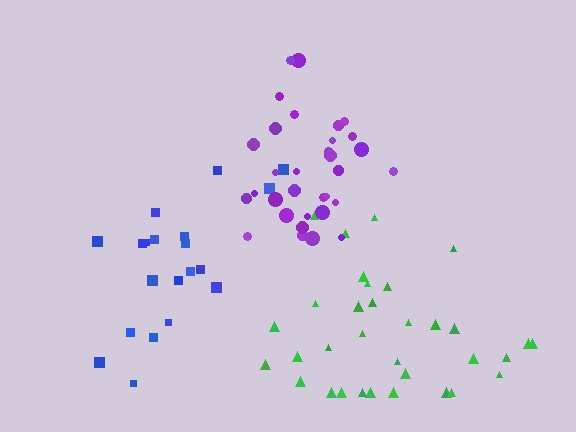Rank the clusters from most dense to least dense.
purple, green, blue.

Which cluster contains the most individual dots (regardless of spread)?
Green (33).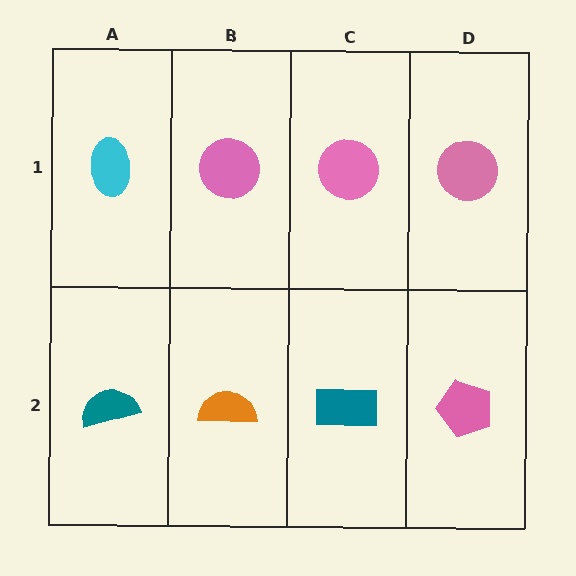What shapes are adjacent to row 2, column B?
A pink circle (row 1, column B), a teal semicircle (row 2, column A), a teal rectangle (row 2, column C).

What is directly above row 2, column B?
A pink circle.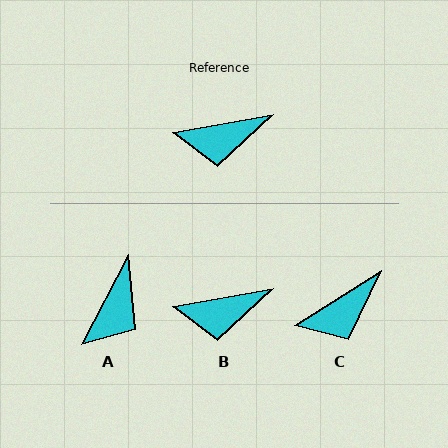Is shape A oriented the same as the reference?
No, it is off by about 52 degrees.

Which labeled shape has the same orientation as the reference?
B.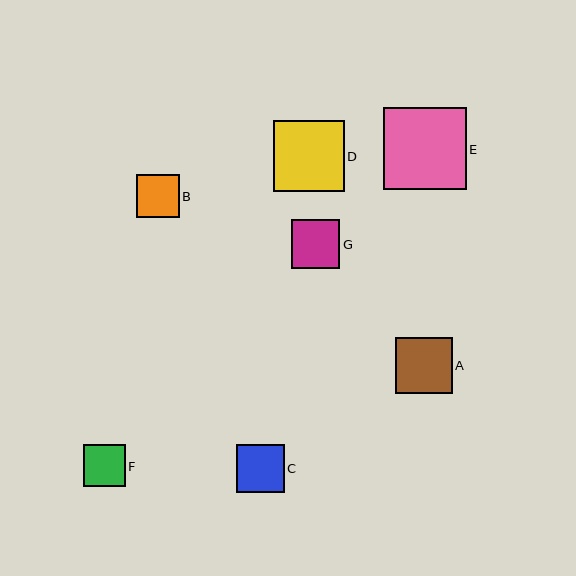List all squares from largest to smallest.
From largest to smallest: E, D, A, G, C, B, F.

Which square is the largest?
Square E is the largest with a size of approximately 83 pixels.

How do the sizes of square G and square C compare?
Square G and square C are approximately the same size.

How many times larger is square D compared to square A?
Square D is approximately 1.3 times the size of square A.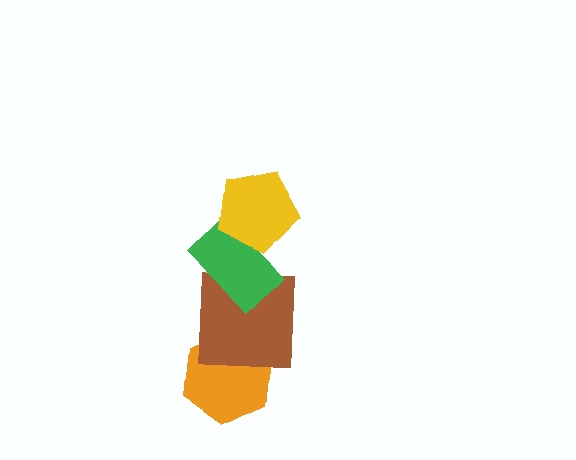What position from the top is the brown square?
The brown square is 3rd from the top.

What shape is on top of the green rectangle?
The yellow pentagon is on top of the green rectangle.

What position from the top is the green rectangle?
The green rectangle is 2nd from the top.